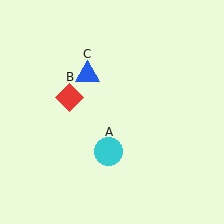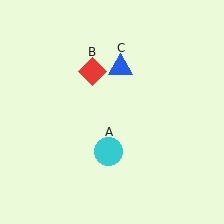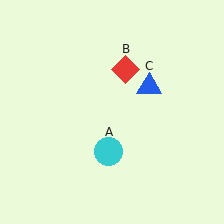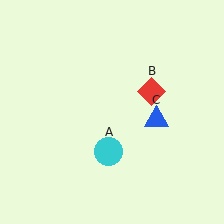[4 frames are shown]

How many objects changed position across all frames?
2 objects changed position: red diamond (object B), blue triangle (object C).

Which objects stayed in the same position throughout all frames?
Cyan circle (object A) remained stationary.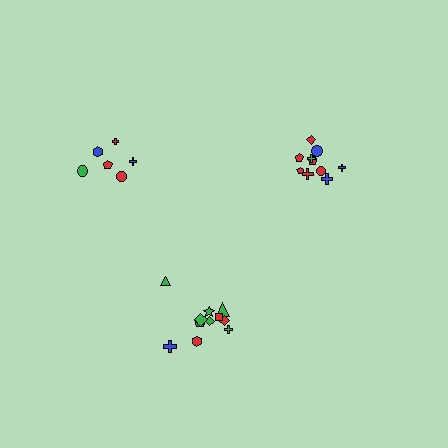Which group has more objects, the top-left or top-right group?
The top-right group.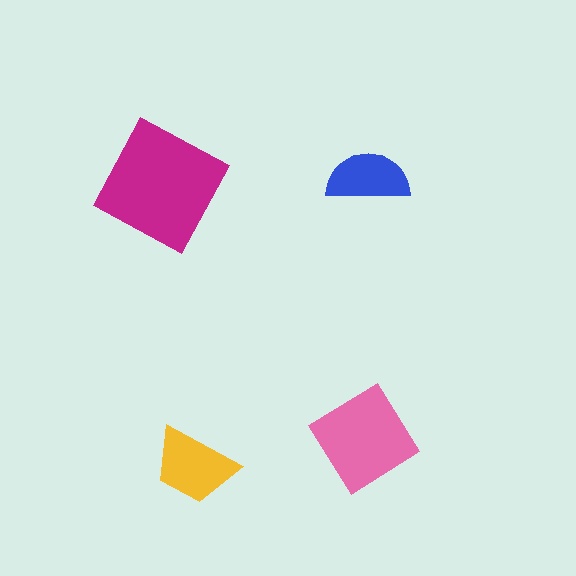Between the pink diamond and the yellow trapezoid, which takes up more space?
The pink diamond.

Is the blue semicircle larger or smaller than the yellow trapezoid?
Smaller.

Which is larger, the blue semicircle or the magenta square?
The magenta square.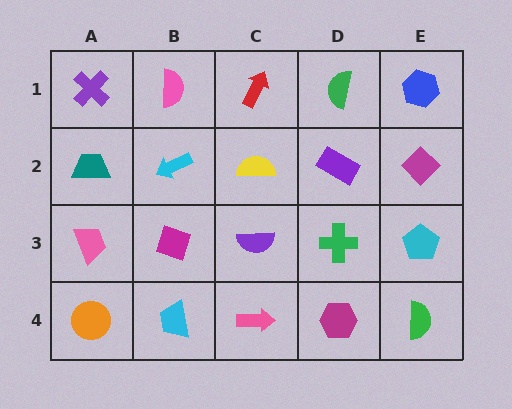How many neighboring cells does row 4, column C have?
3.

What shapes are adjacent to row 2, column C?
A red arrow (row 1, column C), a purple semicircle (row 3, column C), a cyan arrow (row 2, column B), a purple rectangle (row 2, column D).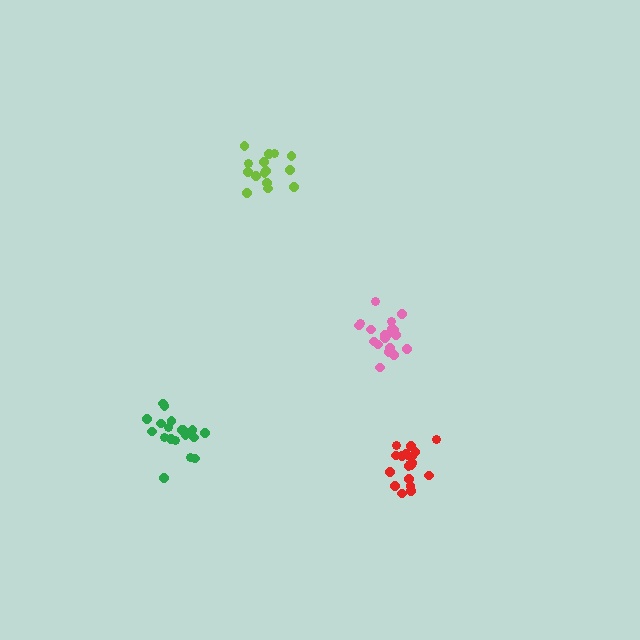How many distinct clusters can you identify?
There are 4 distinct clusters.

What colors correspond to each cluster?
The clusters are colored: pink, red, green, lime.